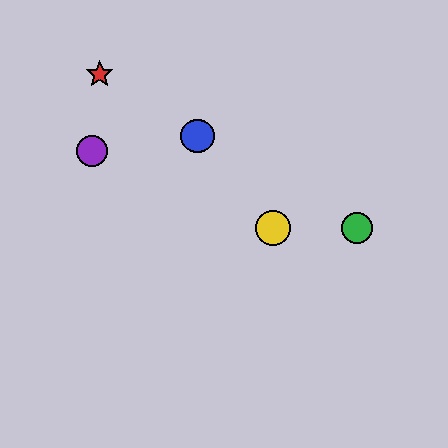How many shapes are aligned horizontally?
2 shapes (the green circle, the yellow circle) are aligned horizontally.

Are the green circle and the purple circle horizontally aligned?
No, the green circle is at y≈228 and the purple circle is at y≈151.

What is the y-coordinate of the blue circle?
The blue circle is at y≈136.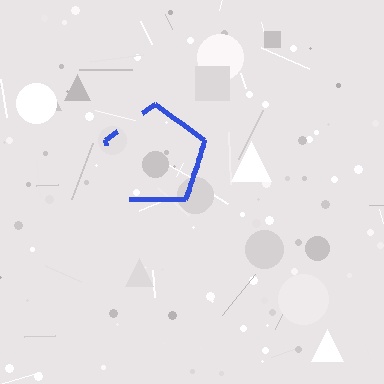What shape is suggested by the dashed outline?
The dashed outline suggests a pentagon.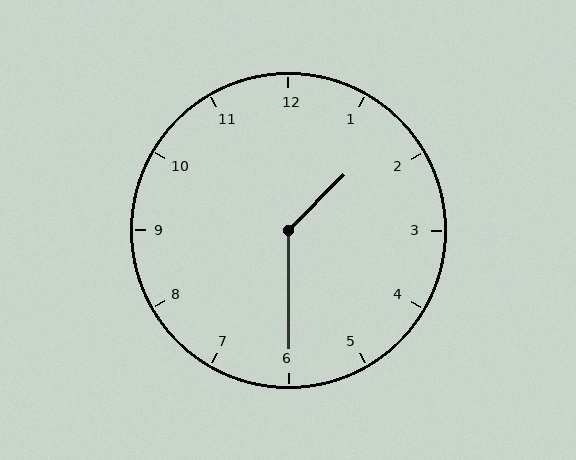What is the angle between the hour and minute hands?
Approximately 135 degrees.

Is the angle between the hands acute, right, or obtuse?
It is obtuse.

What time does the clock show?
1:30.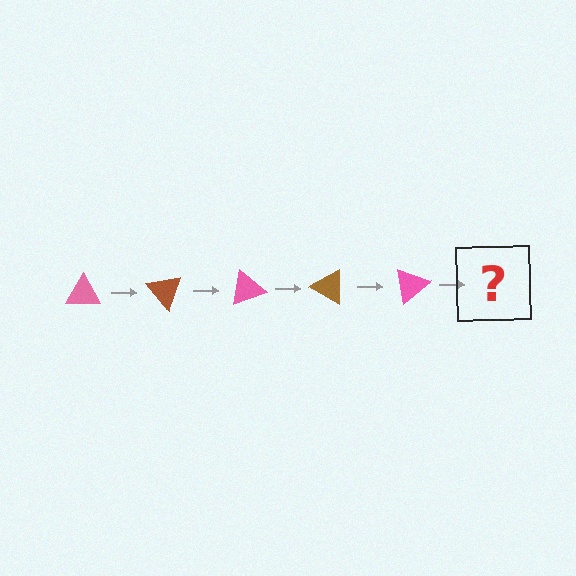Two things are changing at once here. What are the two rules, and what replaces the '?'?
The two rules are that it rotates 50 degrees each step and the color cycles through pink and brown. The '?' should be a brown triangle, rotated 250 degrees from the start.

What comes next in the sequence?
The next element should be a brown triangle, rotated 250 degrees from the start.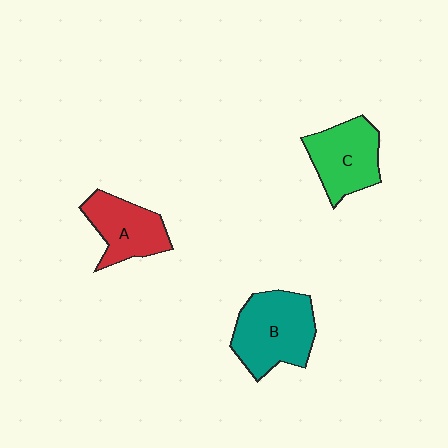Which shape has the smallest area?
Shape A (red).